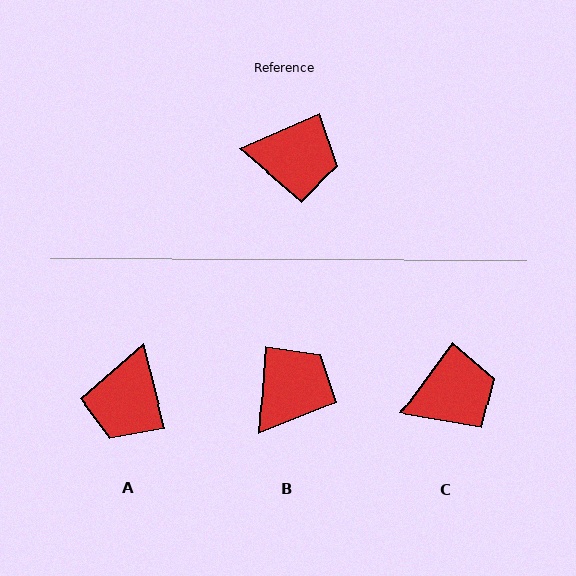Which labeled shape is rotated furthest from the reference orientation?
A, about 99 degrees away.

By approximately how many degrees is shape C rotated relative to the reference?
Approximately 30 degrees counter-clockwise.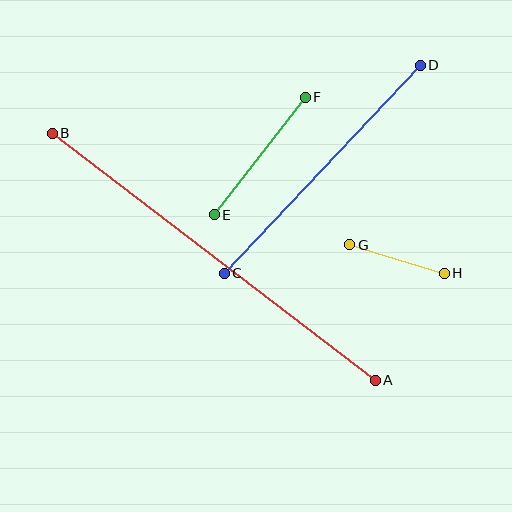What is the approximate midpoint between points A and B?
The midpoint is at approximately (214, 257) pixels.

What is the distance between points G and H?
The distance is approximately 99 pixels.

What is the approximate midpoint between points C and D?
The midpoint is at approximately (322, 169) pixels.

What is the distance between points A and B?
The distance is approximately 407 pixels.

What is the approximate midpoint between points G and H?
The midpoint is at approximately (397, 259) pixels.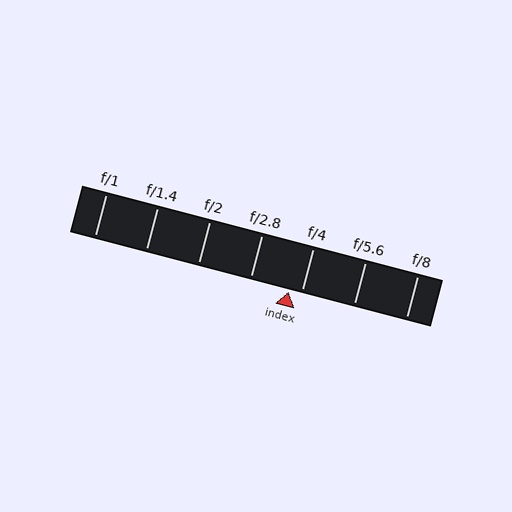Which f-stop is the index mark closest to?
The index mark is closest to f/4.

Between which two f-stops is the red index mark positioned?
The index mark is between f/2.8 and f/4.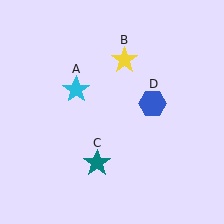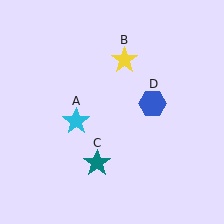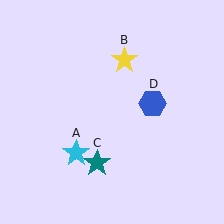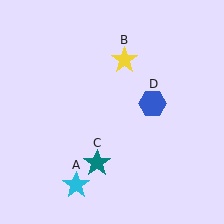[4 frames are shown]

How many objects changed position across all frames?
1 object changed position: cyan star (object A).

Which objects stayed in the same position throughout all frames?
Yellow star (object B) and teal star (object C) and blue hexagon (object D) remained stationary.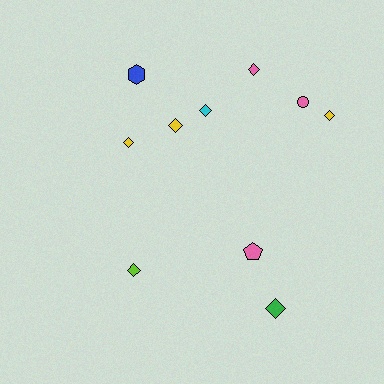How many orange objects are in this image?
There are no orange objects.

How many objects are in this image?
There are 10 objects.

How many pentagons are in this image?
There is 1 pentagon.